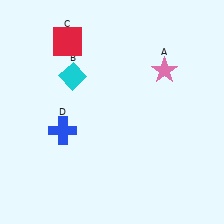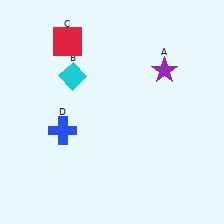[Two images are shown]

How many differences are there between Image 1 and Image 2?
There is 1 difference between the two images.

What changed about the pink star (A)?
In Image 1, A is pink. In Image 2, it changed to purple.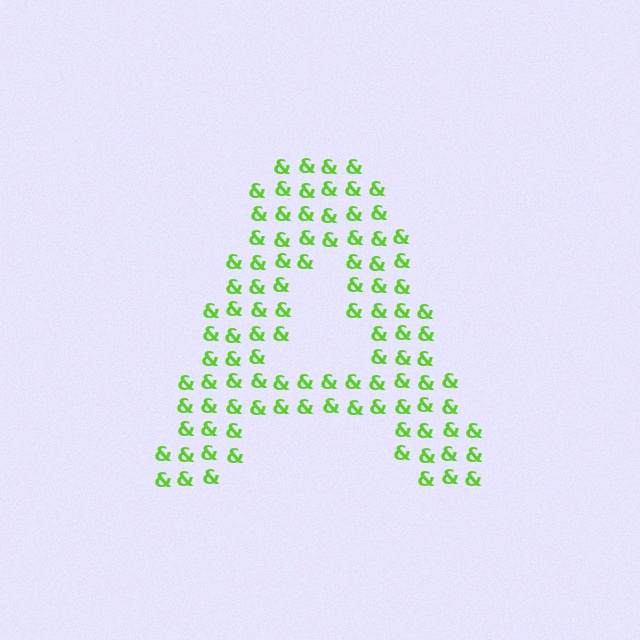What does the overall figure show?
The overall figure shows the letter A.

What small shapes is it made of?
It is made of small ampersands.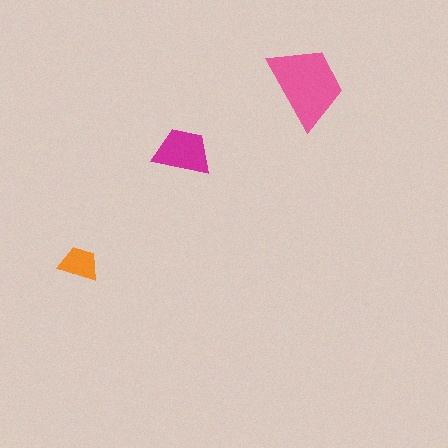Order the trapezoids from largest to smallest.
the pink one, the magenta one, the orange one.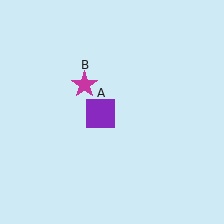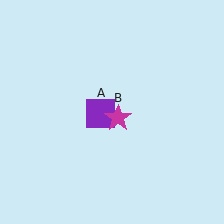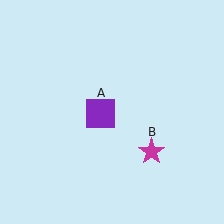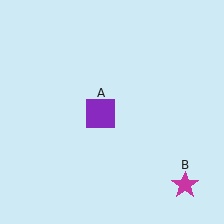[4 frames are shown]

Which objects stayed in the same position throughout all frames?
Purple square (object A) remained stationary.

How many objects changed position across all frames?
1 object changed position: magenta star (object B).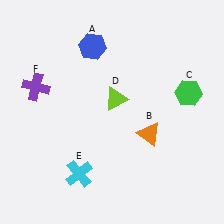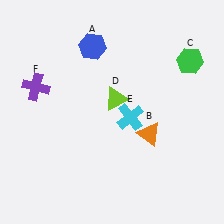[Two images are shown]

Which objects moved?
The objects that moved are: the green hexagon (C), the cyan cross (E).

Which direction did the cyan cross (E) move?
The cyan cross (E) moved up.